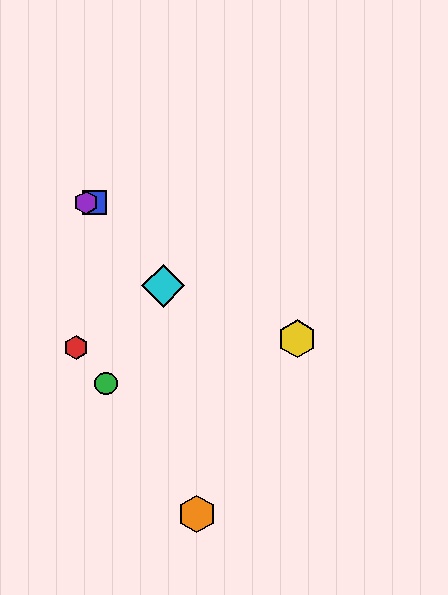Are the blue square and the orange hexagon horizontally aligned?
No, the blue square is at y≈203 and the orange hexagon is at y≈514.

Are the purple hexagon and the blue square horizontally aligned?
Yes, both are at y≈203.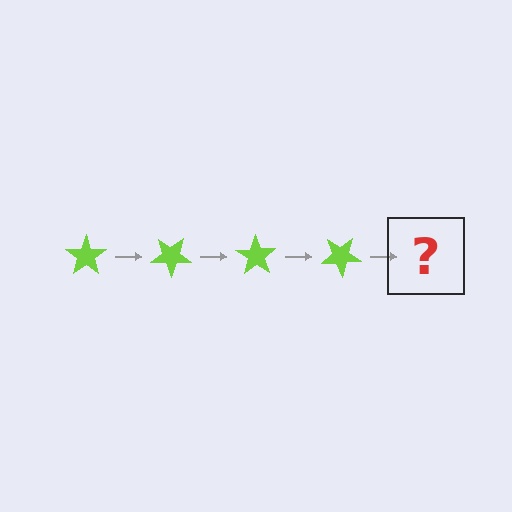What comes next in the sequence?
The next element should be a lime star rotated 140 degrees.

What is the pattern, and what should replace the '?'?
The pattern is that the star rotates 35 degrees each step. The '?' should be a lime star rotated 140 degrees.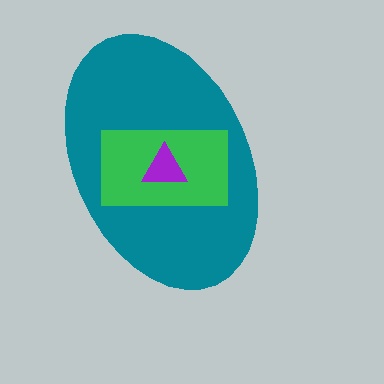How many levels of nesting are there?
3.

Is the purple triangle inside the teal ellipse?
Yes.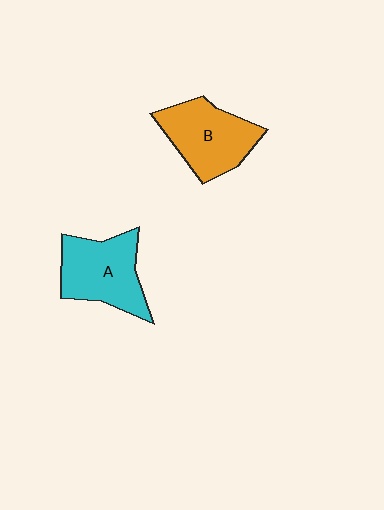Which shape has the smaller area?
Shape B (orange).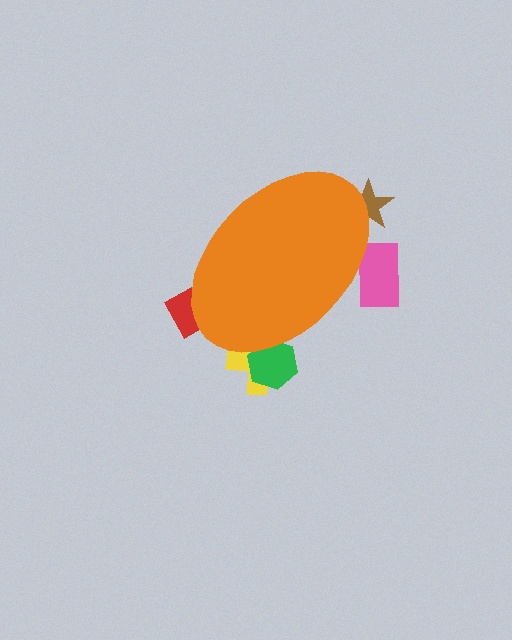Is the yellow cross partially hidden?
Yes, the yellow cross is partially hidden behind the orange ellipse.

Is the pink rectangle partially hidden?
Yes, the pink rectangle is partially hidden behind the orange ellipse.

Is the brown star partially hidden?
Yes, the brown star is partially hidden behind the orange ellipse.